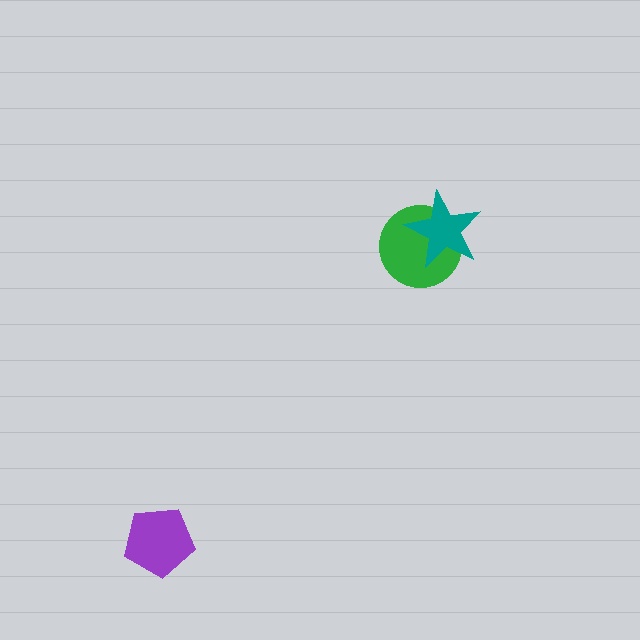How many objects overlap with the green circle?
1 object overlaps with the green circle.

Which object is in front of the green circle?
The teal star is in front of the green circle.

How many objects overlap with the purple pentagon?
0 objects overlap with the purple pentagon.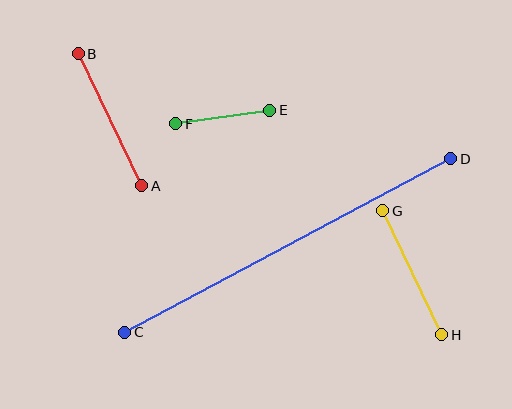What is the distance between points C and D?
The distance is approximately 369 pixels.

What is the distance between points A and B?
The distance is approximately 146 pixels.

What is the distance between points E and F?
The distance is approximately 95 pixels.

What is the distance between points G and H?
The distance is approximately 137 pixels.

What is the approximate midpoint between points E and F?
The midpoint is at approximately (223, 117) pixels.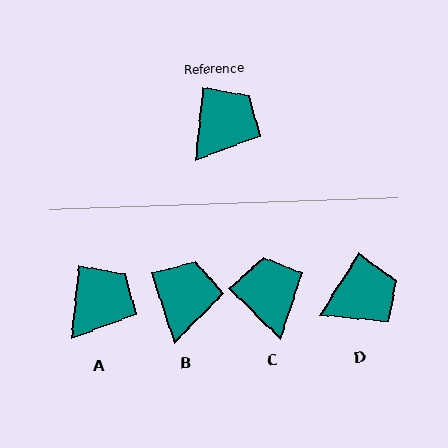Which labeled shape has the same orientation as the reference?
A.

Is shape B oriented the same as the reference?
No, it is off by about 25 degrees.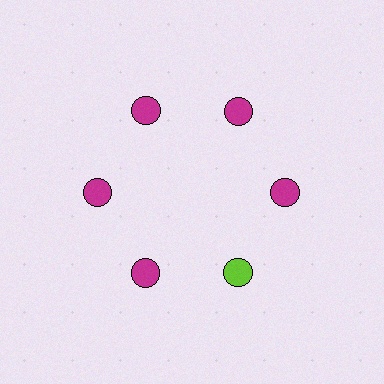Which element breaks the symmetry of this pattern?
The lime circle at roughly the 5 o'clock position breaks the symmetry. All other shapes are magenta circles.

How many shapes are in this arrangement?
There are 6 shapes arranged in a ring pattern.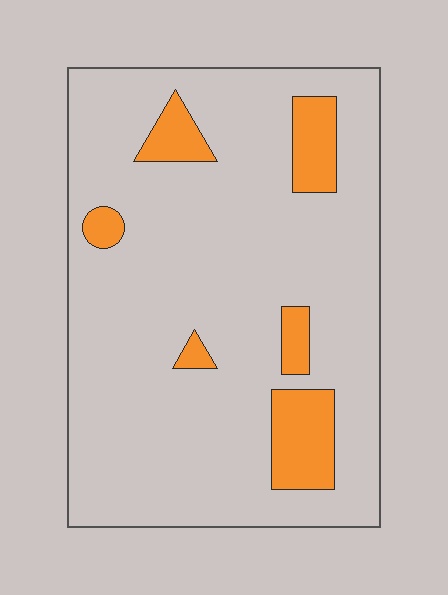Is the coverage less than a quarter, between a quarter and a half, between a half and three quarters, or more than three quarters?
Less than a quarter.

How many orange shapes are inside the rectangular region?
6.